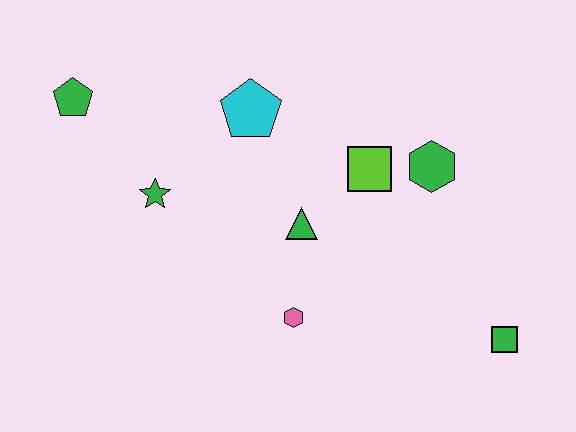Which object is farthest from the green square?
The green pentagon is farthest from the green square.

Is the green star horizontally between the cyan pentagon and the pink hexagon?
No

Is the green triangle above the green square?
Yes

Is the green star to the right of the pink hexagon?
No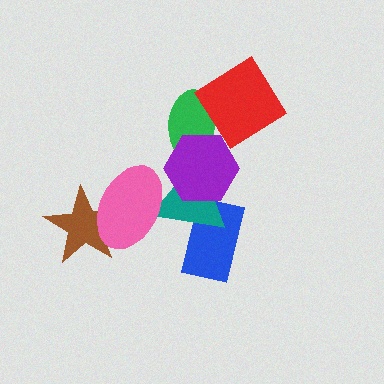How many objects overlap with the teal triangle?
3 objects overlap with the teal triangle.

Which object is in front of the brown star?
The pink ellipse is in front of the brown star.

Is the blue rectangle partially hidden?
Yes, it is partially covered by another shape.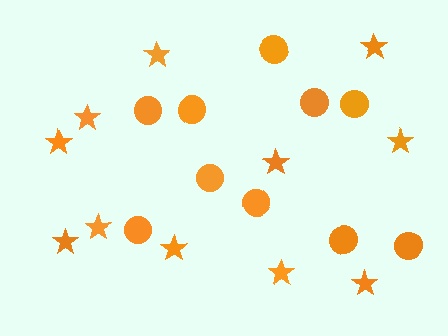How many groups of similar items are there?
There are 2 groups: one group of circles (10) and one group of stars (11).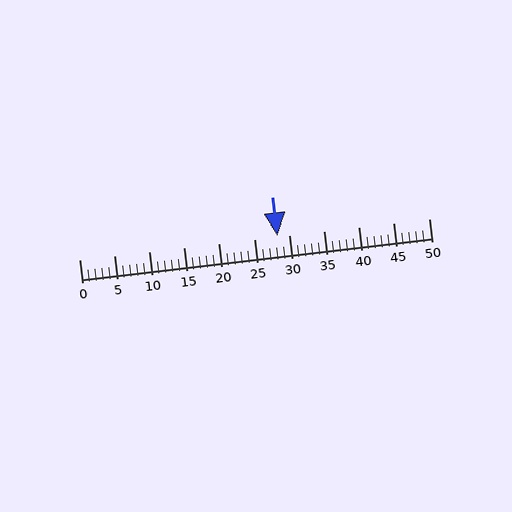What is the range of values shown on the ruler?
The ruler shows values from 0 to 50.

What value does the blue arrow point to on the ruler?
The blue arrow points to approximately 28.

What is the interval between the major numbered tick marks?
The major tick marks are spaced 5 units apart.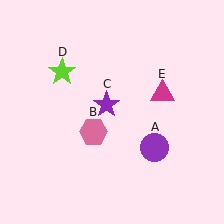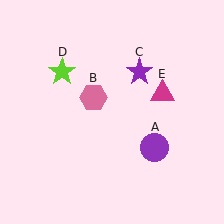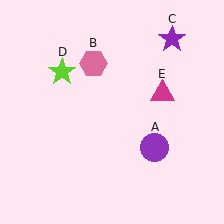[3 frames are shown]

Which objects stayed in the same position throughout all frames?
Purple circle (object A) and lime star (object D) and magenta triangle (object E) remained stationary.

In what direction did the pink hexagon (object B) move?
The pink hexagon (object B) moved up.